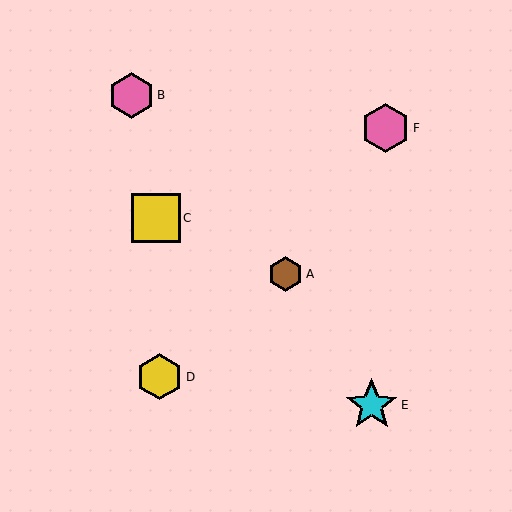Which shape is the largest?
The cyan star (labeled E) is the largest.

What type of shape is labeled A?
Shape A is a brown hexagon.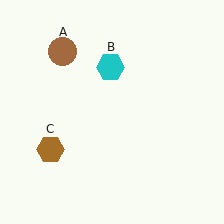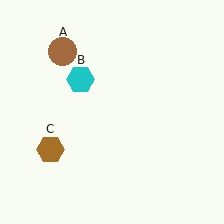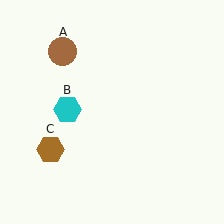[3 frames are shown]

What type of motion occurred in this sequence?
The cyan hexagon (object B) rotated counterclockwise around the center of the scene.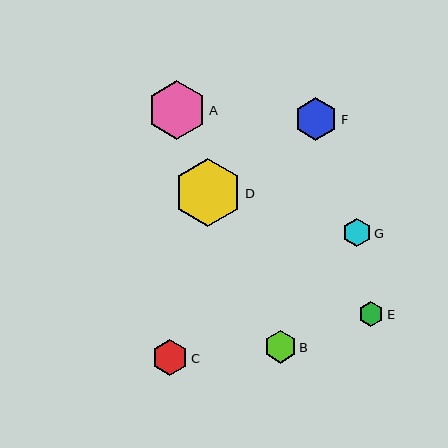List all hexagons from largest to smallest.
From largest to smallest: D, A, F, C, B, G, E.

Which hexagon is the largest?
Hexagon D is the largest with a size of approximately 68 pixels.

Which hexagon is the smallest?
Hexagon E is the smallest with a size of approximately 25 pixels.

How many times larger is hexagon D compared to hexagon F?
Hexagon D is approximately 1.6 times the size of hexagon F.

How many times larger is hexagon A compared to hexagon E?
Hexagon A is approximately 2.4 times the size of hexagon E.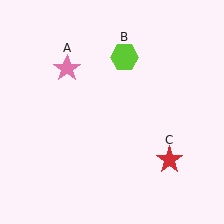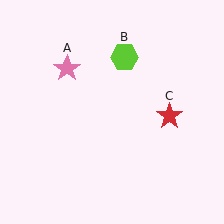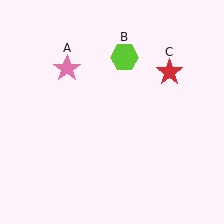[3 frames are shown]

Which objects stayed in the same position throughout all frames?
Pink star (object A) and lime hexagon (object B) remained stationary.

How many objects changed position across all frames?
1 object changed position: red star (object C).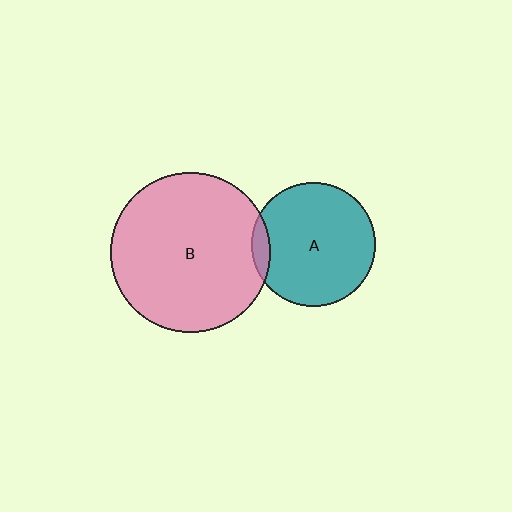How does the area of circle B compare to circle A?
Approximately 1.7 times.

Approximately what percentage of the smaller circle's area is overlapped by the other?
Approximately 5%.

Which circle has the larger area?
Circle B (pink).